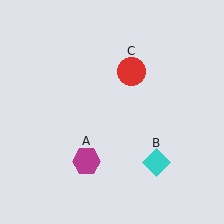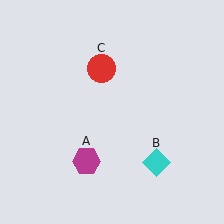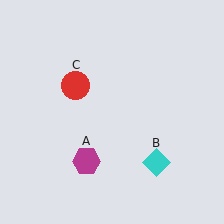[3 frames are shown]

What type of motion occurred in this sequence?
The red circle (object C) rotated counterclockwise around the center of the scene.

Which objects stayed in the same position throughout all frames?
Magenta hexagon (object A) and cyan diamond (object B) remained stationary.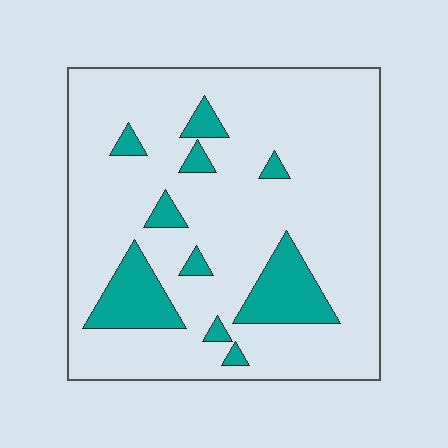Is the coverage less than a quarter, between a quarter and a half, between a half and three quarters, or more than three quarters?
Less than a quarter.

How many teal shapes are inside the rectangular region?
10.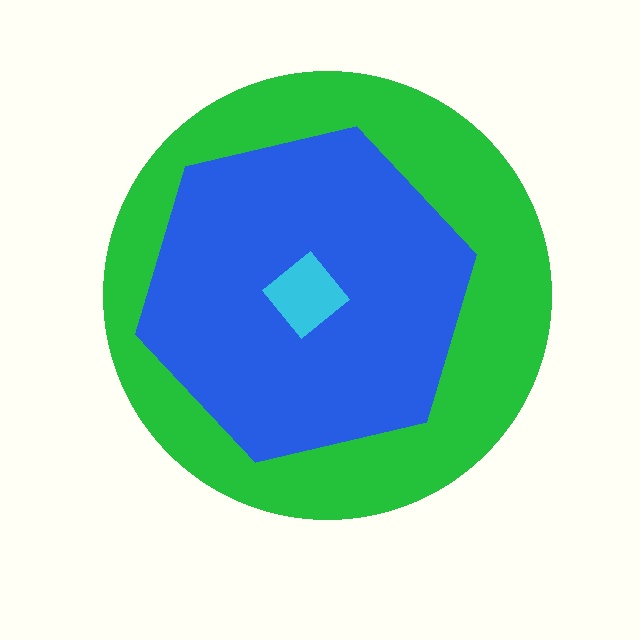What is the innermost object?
The cyan diamond.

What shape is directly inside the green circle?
The blue hexagon.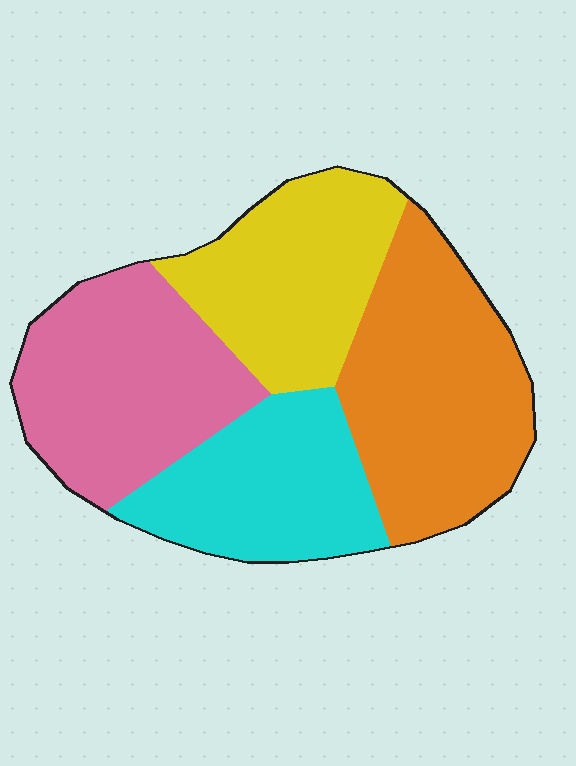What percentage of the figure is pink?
Pink covers 27% of the figure.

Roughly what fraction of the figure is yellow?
Yellow covers roughly 25% of the figure.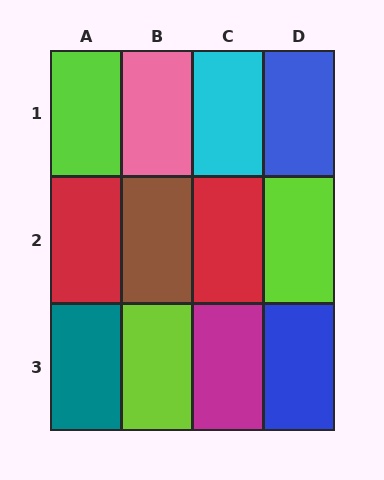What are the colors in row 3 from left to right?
Teal, lime, magenta, blue.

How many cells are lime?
3 cells are lime.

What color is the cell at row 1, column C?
Cyan.